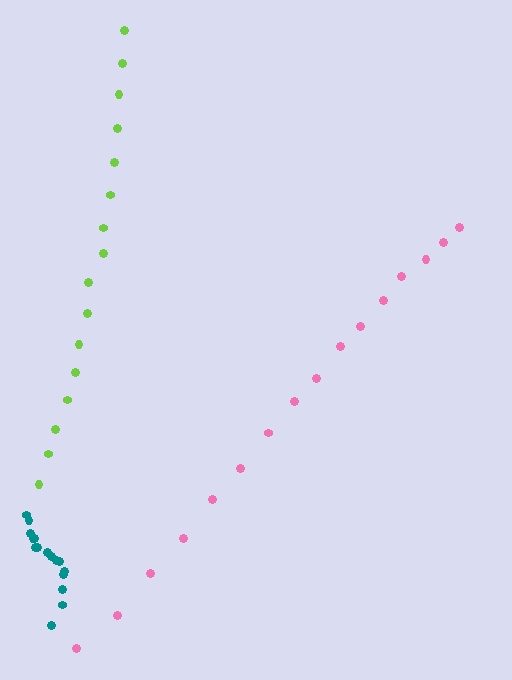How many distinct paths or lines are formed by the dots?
There are 3 distinct paths.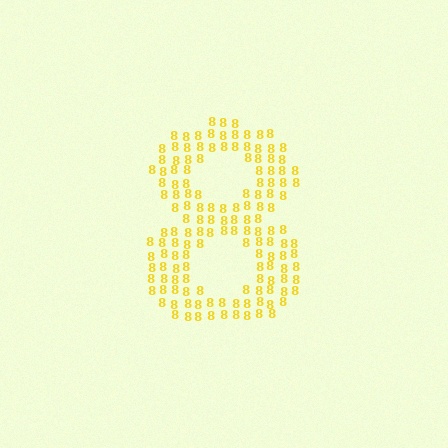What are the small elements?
The small elements are digit 8's.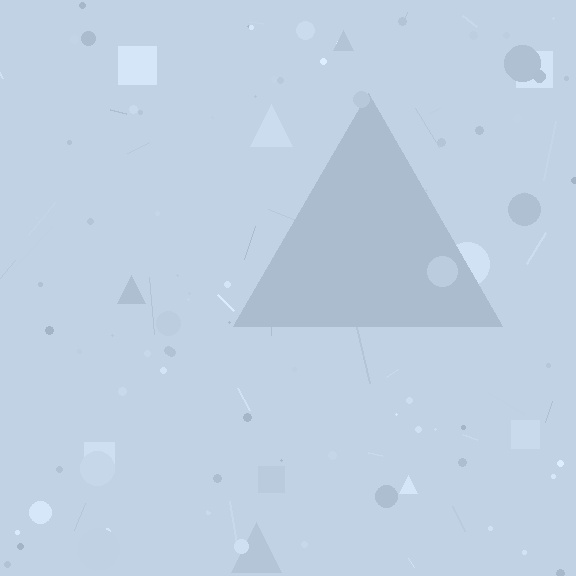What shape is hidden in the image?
A triangle is hidden in the image.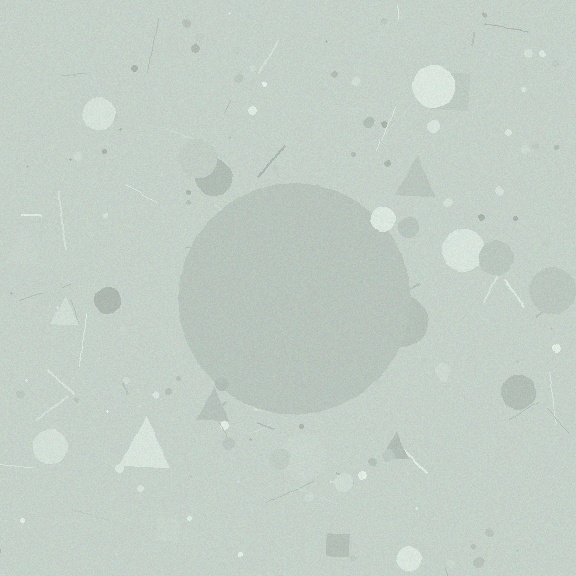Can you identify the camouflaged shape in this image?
The camouflaged shape is a circle.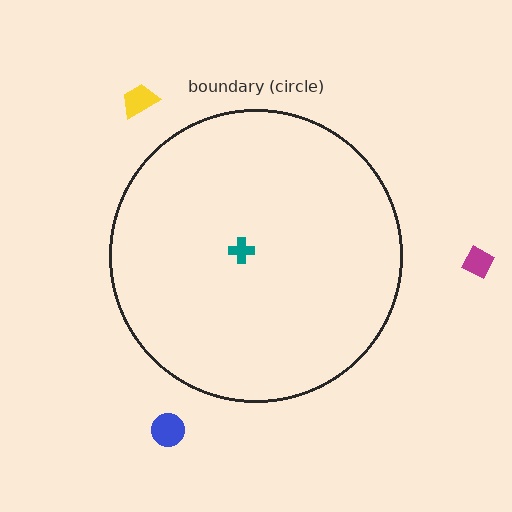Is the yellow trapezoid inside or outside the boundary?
Outside.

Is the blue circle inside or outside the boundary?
Outside.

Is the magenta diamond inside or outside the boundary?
Outside.